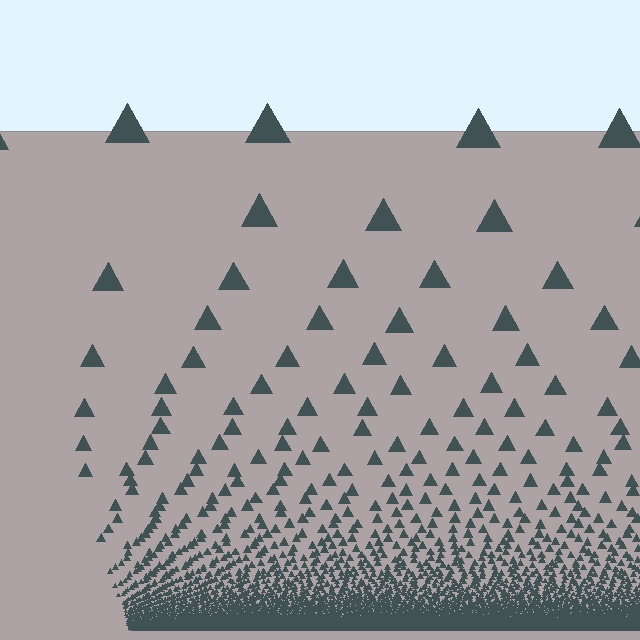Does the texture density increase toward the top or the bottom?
Density increases toward the bottom.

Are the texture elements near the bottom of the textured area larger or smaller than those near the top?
Smaller. The gradient is inverted — elements near the bottom are smaller and denser.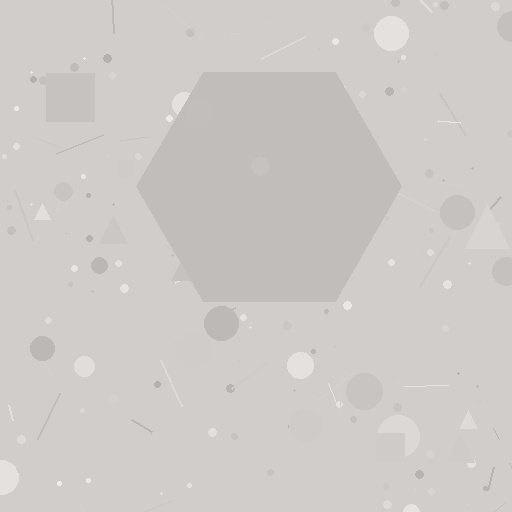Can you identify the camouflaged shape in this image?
The camouflaged shape is a hexagon.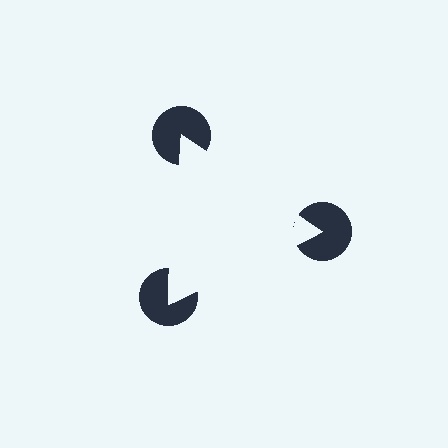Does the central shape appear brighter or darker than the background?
It typically appears slightly brighter than the background, even though no actual brightness change is drawn.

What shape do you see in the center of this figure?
An illusory triangle — its edges are inferred from the aligned wedge cuts in the pac-man discs, not physically drawn.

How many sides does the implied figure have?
3 sides.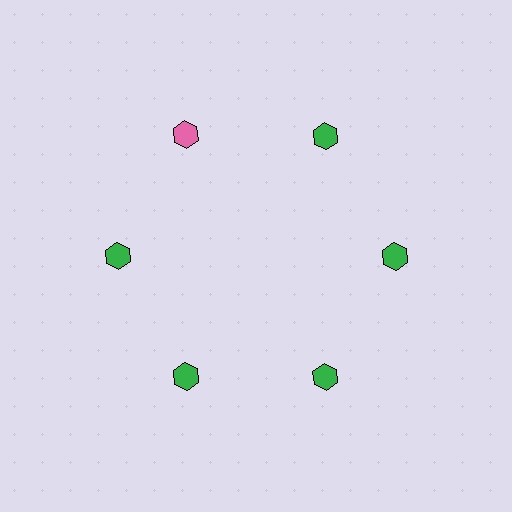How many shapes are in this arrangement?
There are 6 shapes arranged in a ring pattern.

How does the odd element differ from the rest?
It has a different color: pink instead of green.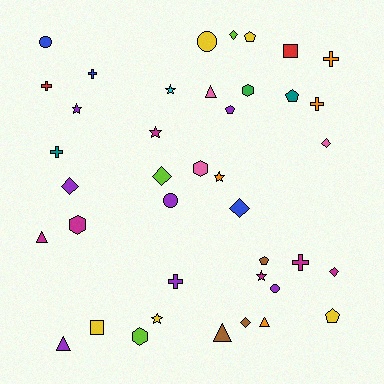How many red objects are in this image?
There are 2 red objects.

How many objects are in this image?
There are 40 objects.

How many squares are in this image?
There are 2 squares.